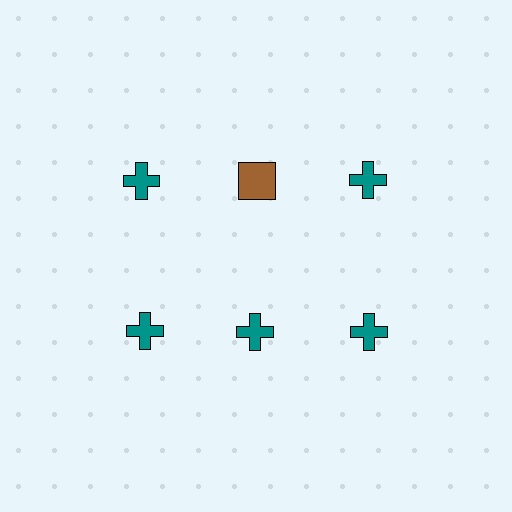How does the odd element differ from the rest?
It differs in both color (brown instead of teal) and shape (square instead of cross).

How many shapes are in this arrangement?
There are 6 shapes arranged in a grid pattern.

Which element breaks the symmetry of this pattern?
The brown square in the top row, second from left column breaks the symmetry. All other shapes are teal crosses.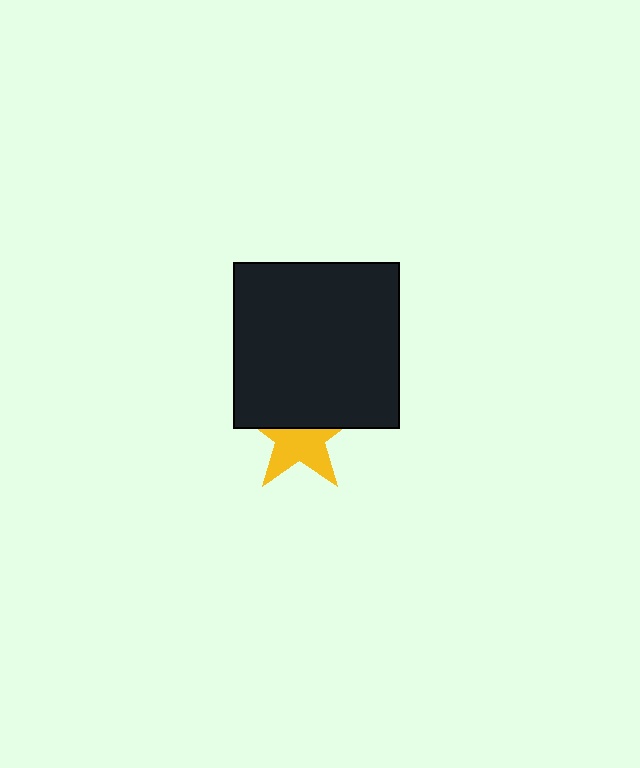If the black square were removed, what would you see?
You would see the complete yellow star.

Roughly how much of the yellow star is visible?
About half of it is visible (roughly 53%).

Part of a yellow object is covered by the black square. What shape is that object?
It is a star.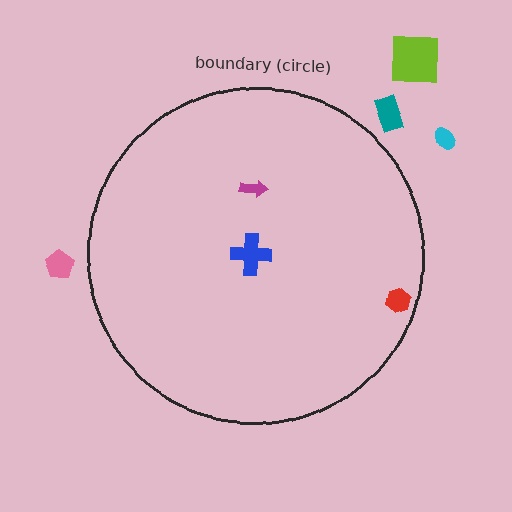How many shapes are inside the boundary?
3 inside, 4 outside.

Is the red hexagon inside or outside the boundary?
Inside.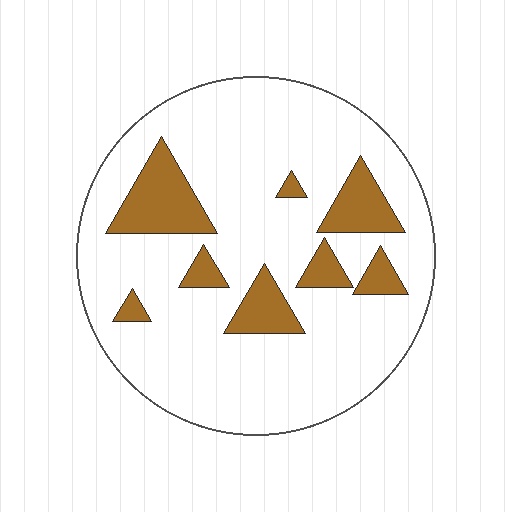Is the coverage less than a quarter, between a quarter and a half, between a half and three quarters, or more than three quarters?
Less than a quarter.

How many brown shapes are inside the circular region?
8.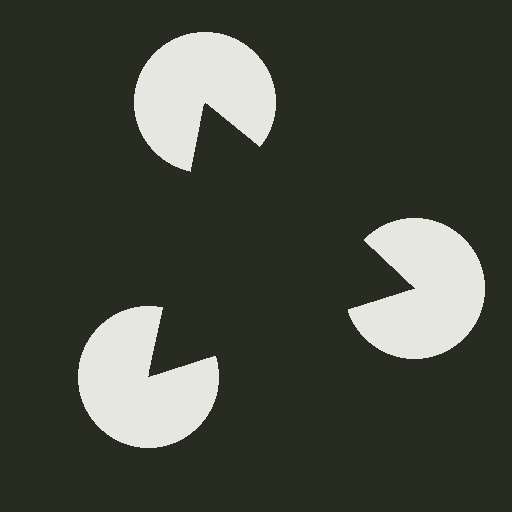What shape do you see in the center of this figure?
An illusory triangle — its edges are inferred from the aligned wedge cuts in the pac-man discs, not physically drawn.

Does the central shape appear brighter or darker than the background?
It typically appears slightly darker than the background, even though no actual brightness change is drawn.